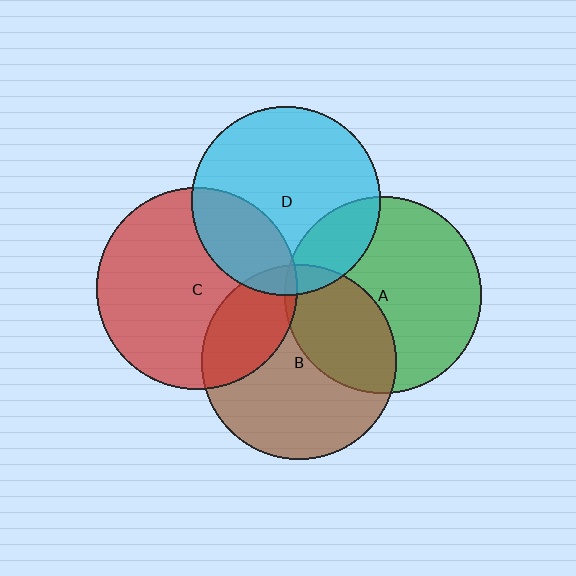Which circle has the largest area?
Circle C (red).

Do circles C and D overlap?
Yes.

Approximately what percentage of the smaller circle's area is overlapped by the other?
Approximately 25%.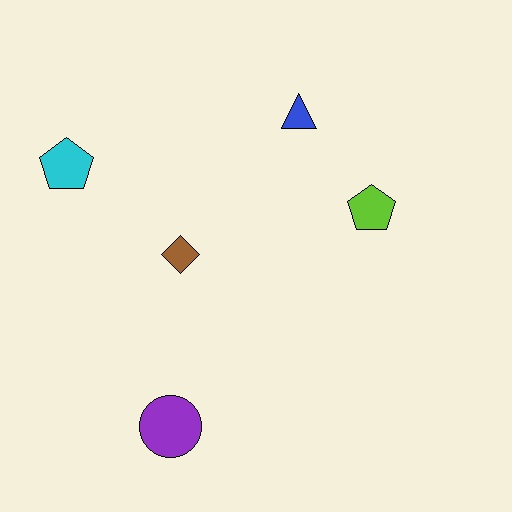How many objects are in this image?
There are 5 objects.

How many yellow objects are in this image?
There are no yellow objects.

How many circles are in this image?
There is 1 circle.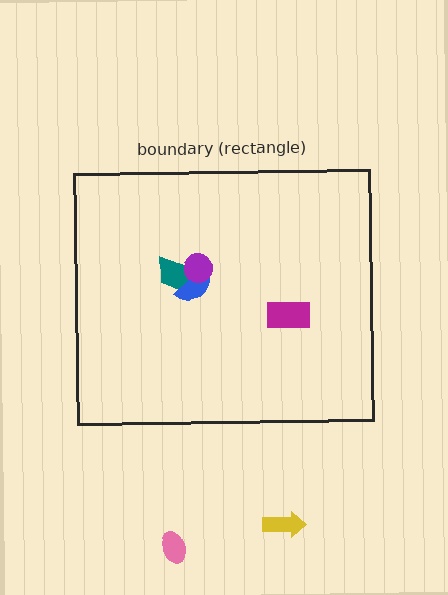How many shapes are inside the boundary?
4 inside, 2 outside.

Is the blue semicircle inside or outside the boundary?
Inside.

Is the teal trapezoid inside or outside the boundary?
Inside.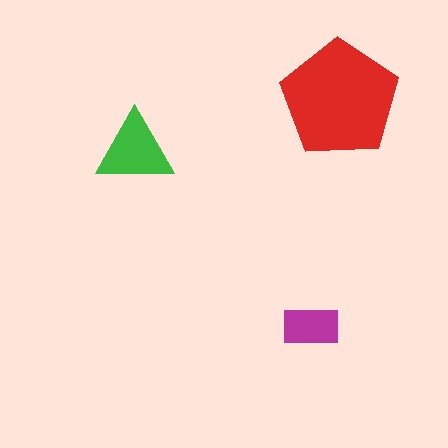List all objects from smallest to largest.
The magenta rectangle, the green triangle, the red pentagon.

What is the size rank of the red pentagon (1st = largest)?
1st.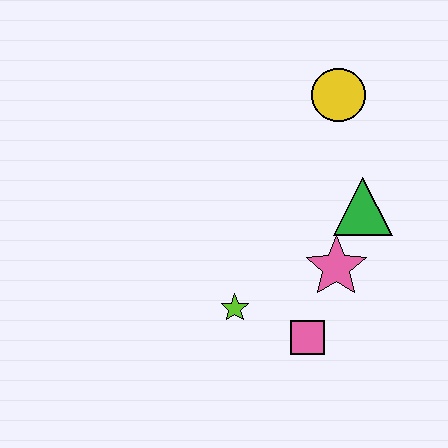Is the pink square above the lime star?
No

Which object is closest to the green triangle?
The pink star is closest to the green triangle.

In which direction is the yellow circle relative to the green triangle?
The yellow circle is above the green triangle.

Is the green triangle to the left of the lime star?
No